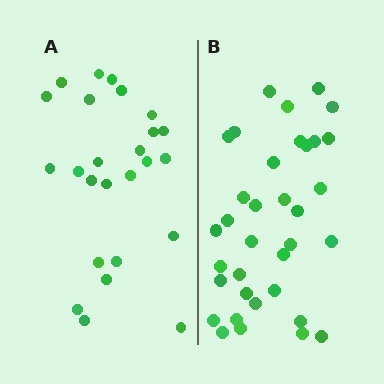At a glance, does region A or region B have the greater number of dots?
Region B (the right region) has more dots.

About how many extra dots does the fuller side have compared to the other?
Region B has roughly 10 or so more dots than region A.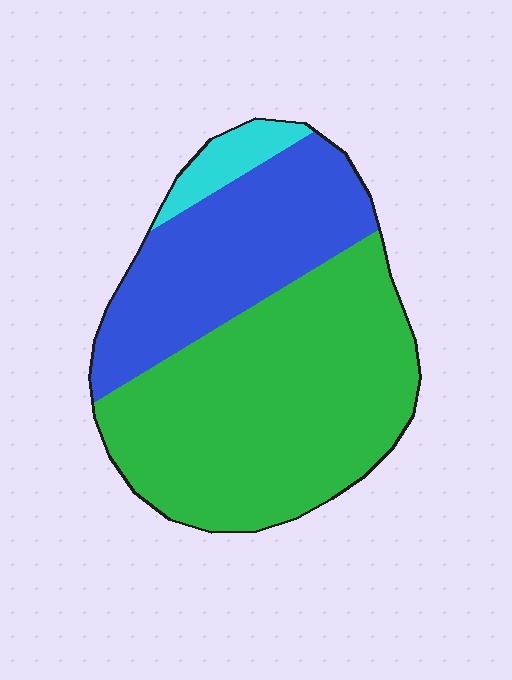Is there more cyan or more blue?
Blue.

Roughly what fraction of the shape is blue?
Blue takes up between a quarter and a half of the shape.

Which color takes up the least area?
Cyan, at roughly 5%.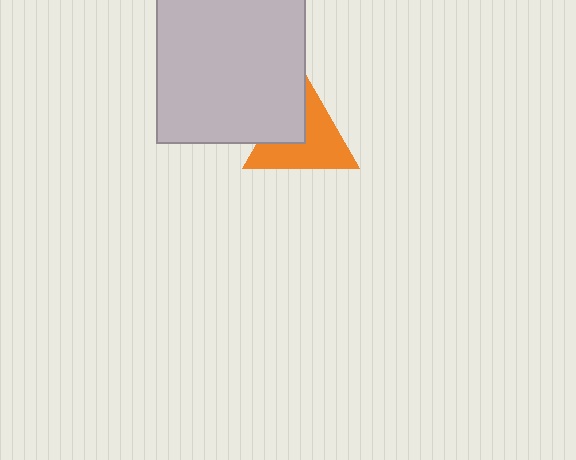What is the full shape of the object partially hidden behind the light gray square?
The partially hidden object is an orange triangle.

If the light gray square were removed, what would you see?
You would see the complete orange triangle.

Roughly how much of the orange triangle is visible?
Most of it is visible (roughly 67%).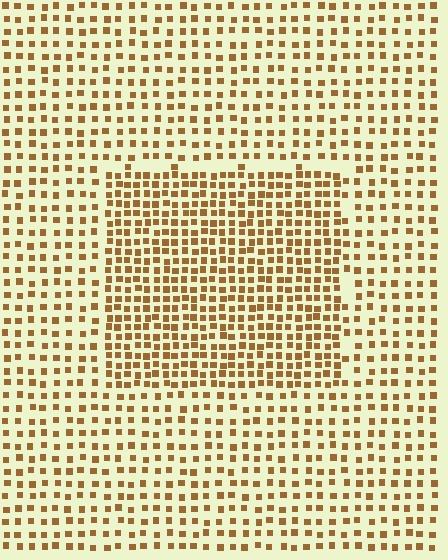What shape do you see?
I see a rectangle.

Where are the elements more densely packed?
The elements are more densely packed inside the rectangle boundary.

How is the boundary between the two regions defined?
The boundary is defined by a change in element density (approximately 1.8x ratio). All elements are the same color, size, and shape.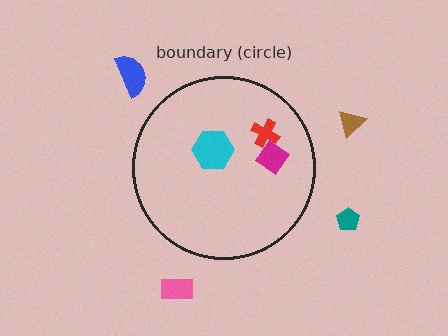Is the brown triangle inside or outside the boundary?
Outside.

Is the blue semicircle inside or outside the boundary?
Outside.